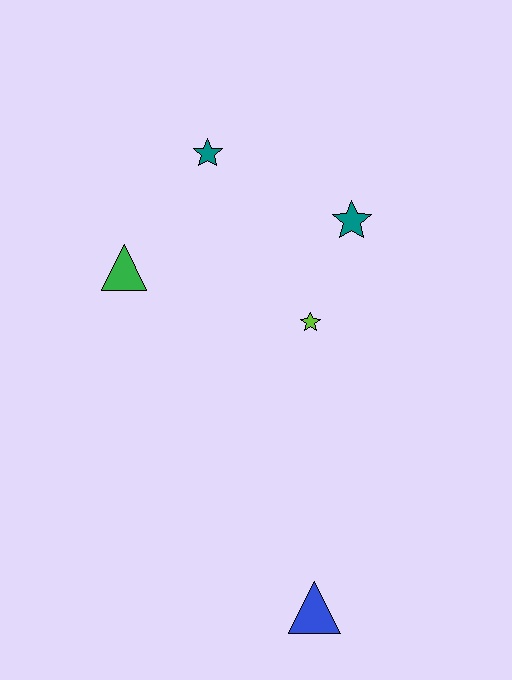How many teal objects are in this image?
There are 2 teal objects.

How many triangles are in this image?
There are 2 triangles.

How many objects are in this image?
There are 5 objects.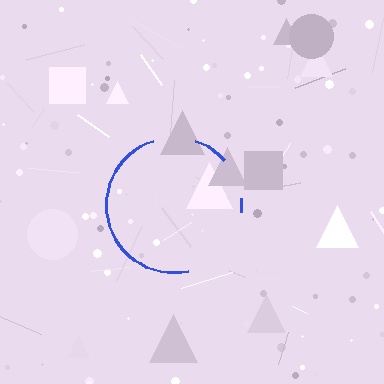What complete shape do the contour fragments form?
The contour fragments form a circle.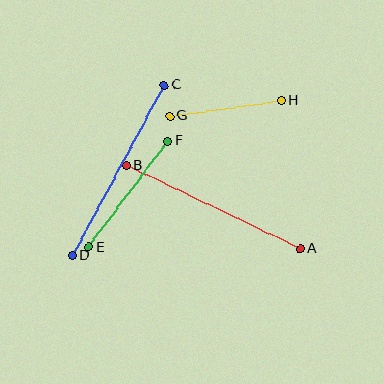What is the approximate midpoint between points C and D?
The midpoint is at approximately (118, 170) pixels.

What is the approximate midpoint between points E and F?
The midpoint is at approximately (128, 194) pixels.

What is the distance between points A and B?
The distance is approximately 193 pixels.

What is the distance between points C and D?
The distance is approximately 193 pixels.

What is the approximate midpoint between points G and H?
The midpoint is at approximately (226, 108) pixels.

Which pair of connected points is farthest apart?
Points C and D are farthest apart.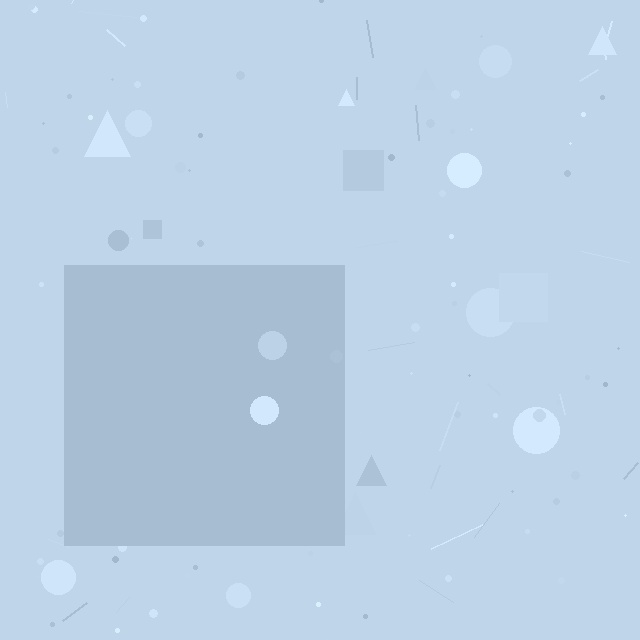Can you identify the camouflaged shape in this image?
The camouflaged shape is a square.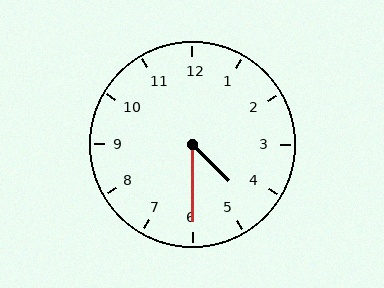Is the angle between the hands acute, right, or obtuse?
It is acute.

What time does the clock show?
4:30.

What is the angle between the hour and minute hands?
Approximately 45 degrees.